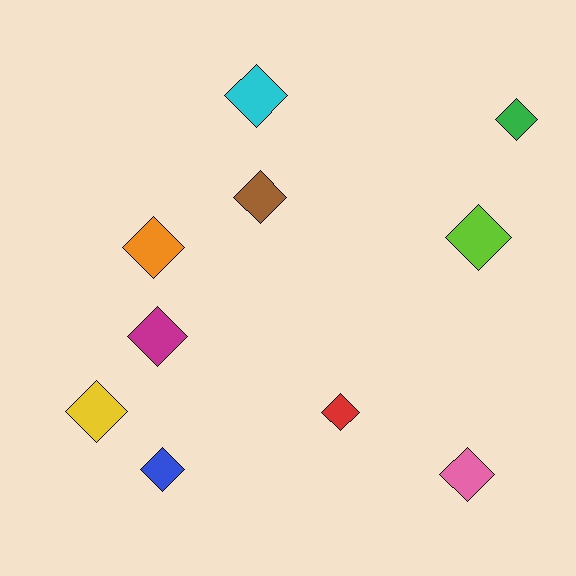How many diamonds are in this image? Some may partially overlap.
There are 10 diamonds.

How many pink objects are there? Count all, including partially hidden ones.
There is 1 pink object.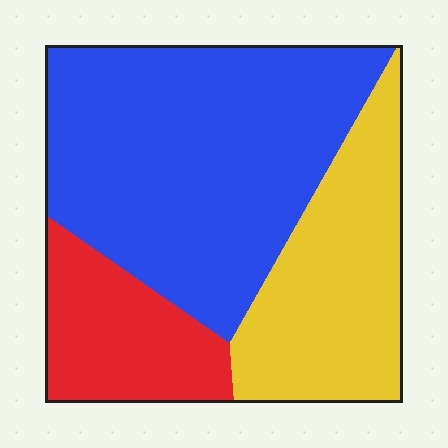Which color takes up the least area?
Red, at roughly 20%.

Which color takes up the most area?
Blue, at roughly 55%.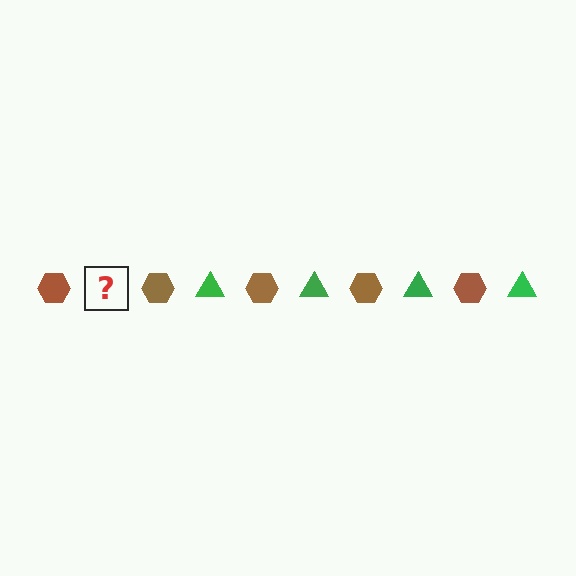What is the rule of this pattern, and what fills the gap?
The rule is that the pattern alternates between brown hexagon and green triangle. The gap should be filled with a green triangle.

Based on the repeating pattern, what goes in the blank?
The blank should be a green triangle.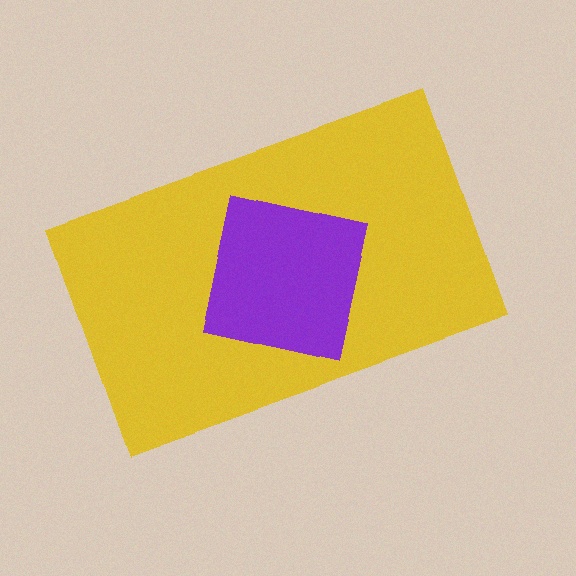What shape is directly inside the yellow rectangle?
The purple square.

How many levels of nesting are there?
2.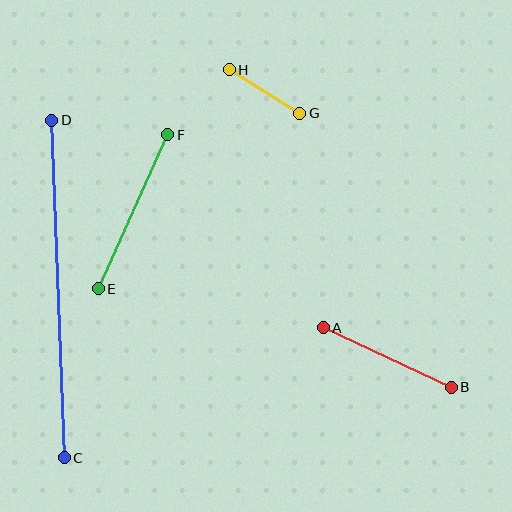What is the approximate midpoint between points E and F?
The midpoint is at approximately (133, 212) pixels.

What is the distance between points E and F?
The distance is approximately 169 pixels.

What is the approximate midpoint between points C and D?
The midpoint is at approximately (58, 289) pixels.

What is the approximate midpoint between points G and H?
The midpoint is at approximately (265, 92) pixels.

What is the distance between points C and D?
The distance is approximately 338 pixels.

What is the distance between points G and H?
The distance is approximately 83 pixels.